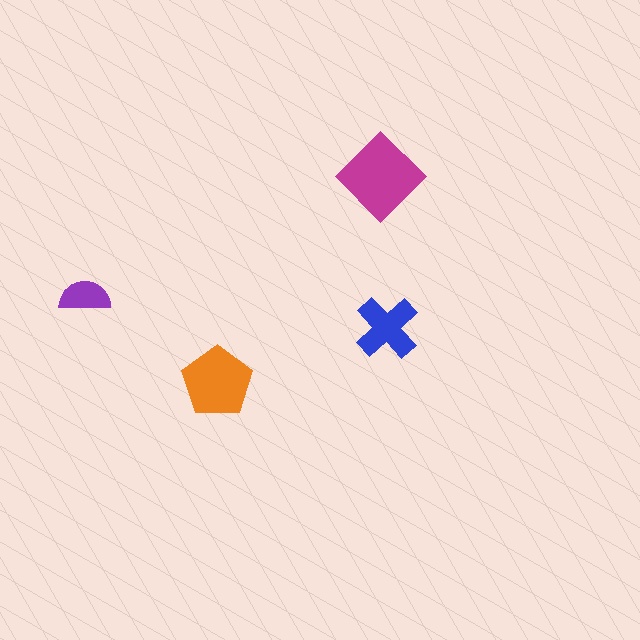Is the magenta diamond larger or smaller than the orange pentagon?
Larger.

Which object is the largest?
The magenta diamond.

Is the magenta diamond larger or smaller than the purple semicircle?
Larger.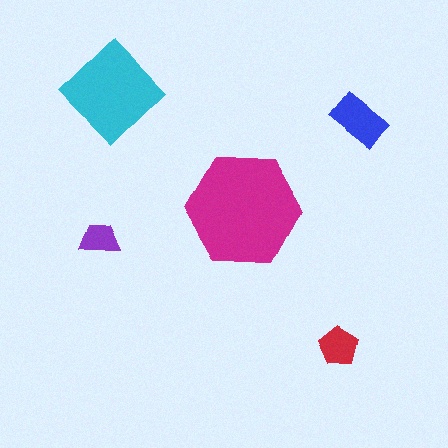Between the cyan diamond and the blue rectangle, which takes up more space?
The cyan diamond.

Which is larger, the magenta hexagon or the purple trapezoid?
The magenta hexagon.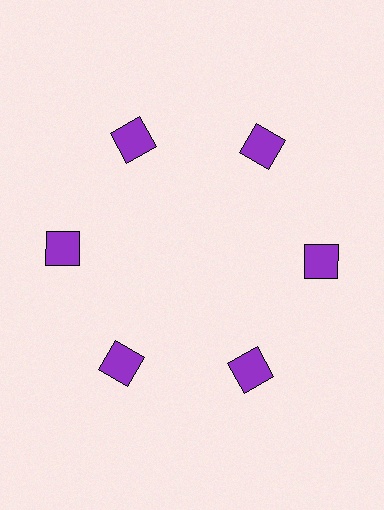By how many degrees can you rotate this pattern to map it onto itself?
The pattern maps onto itself every 60 degrees of rotation.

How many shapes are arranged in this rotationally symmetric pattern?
There are 6 shapes, arranged in 6 groups of 1.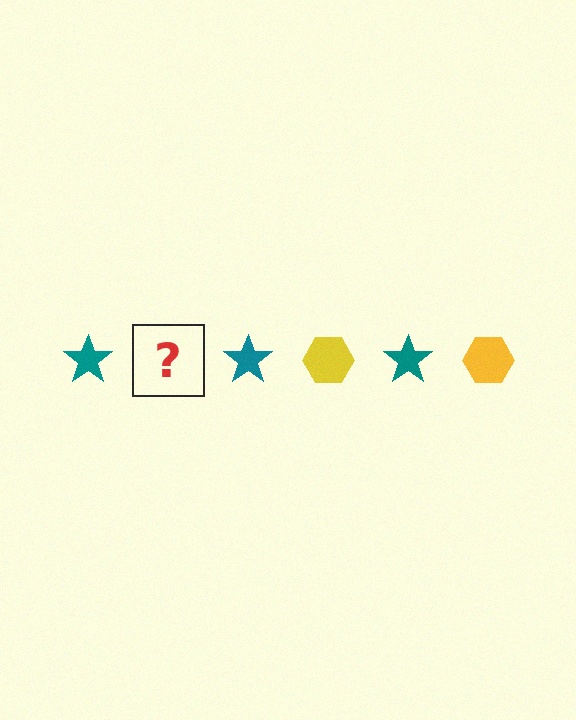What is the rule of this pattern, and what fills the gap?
The rule is that the pattern alternates between teal star and yellow hexagon. The gap should be filled with a yellow hexagon.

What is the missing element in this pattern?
The missing element is a yellow hexagon.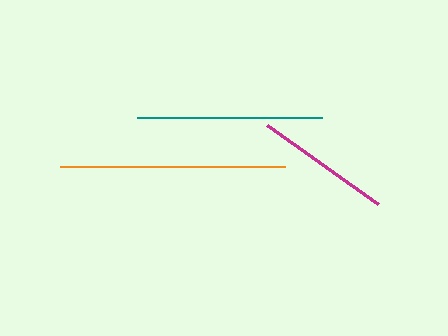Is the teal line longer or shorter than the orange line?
The orange line is longer than the teal line.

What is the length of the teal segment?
The teal segment is approximately 185 pixels long.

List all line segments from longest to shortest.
From longest to shortest: orange, teal, magenta.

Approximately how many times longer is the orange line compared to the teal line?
The orange line is approximately 1.2 times the length of the teal line.